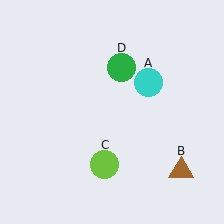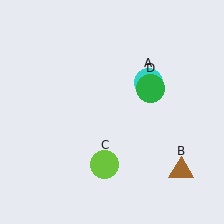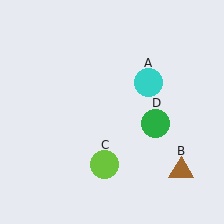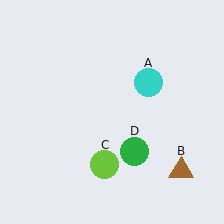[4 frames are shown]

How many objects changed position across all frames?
1 object changed position: green circle (object D).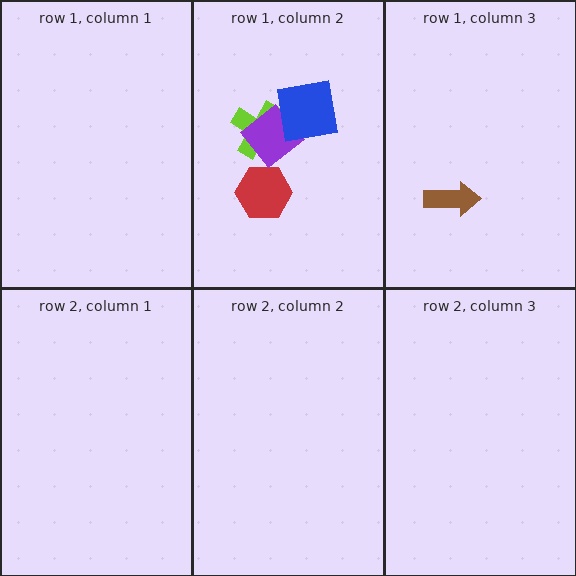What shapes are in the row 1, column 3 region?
The brown arrow.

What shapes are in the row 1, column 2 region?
The lime cross, the red hexagon, the purple diamond, the blue square.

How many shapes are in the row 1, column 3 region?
1.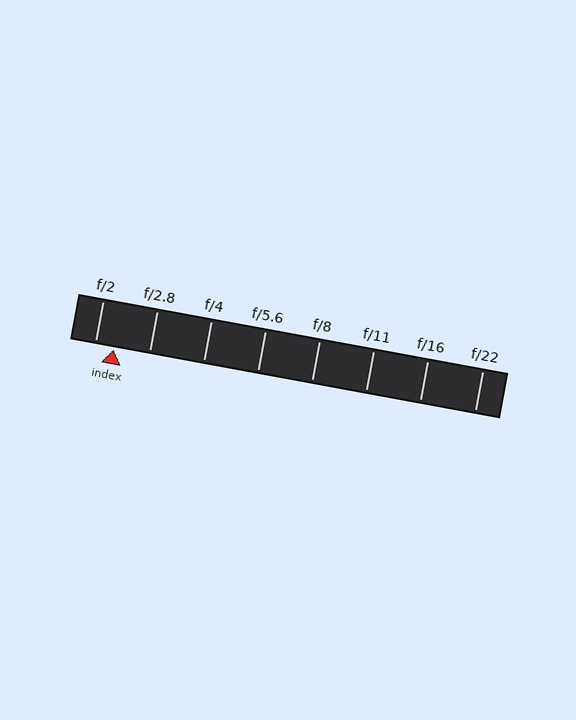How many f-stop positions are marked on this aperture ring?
There are 8 f-stop positions marked.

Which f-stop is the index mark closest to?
The index mark is closest to f/2.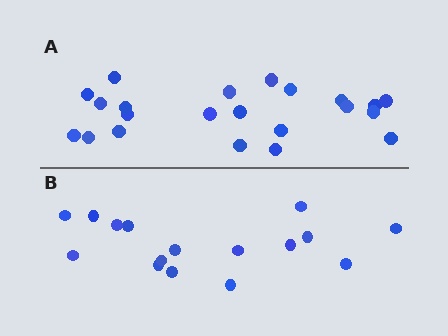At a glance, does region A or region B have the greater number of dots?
Region A (the top region) has more dots.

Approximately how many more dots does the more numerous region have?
Region A has about 6 more dots than region B.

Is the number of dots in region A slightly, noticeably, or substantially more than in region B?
Region A has noticeably more, but not dramatically so. The ratio is roughly 1.4 to 1.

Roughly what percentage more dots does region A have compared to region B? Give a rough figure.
About 40% more.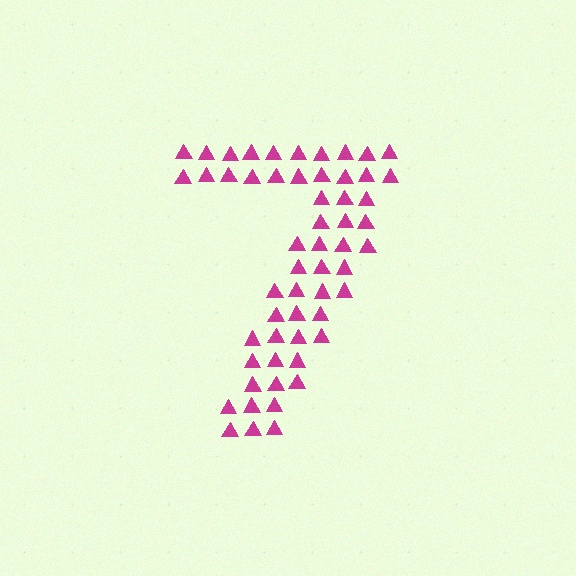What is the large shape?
The large shape is the digit 7.